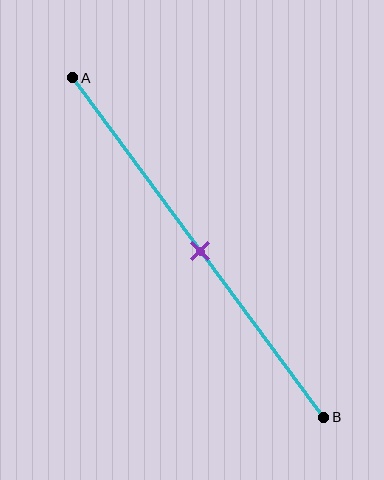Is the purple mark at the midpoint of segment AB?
Yes, the mark is approximately at the midpoint.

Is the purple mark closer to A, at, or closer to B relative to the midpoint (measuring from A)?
The purple mark is approximately at the midpoint of segment AB.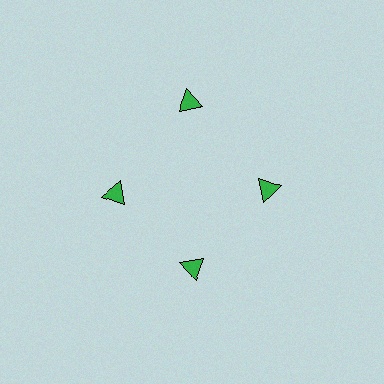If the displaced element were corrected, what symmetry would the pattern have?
It would have 4-fold rotational symmetry — the pattern would map onto itself every 90 degrees.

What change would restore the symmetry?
The symmetry would be restored by moving it inward, back onto the ring so that all 4 triangles sit at equal angles and equal distance from the center.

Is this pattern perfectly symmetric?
No. The 4 green triangles are arranged in a ring, but one element near the 12 o'clock position is pushed outward from the center, breaking the 4-fold rotational symmetry.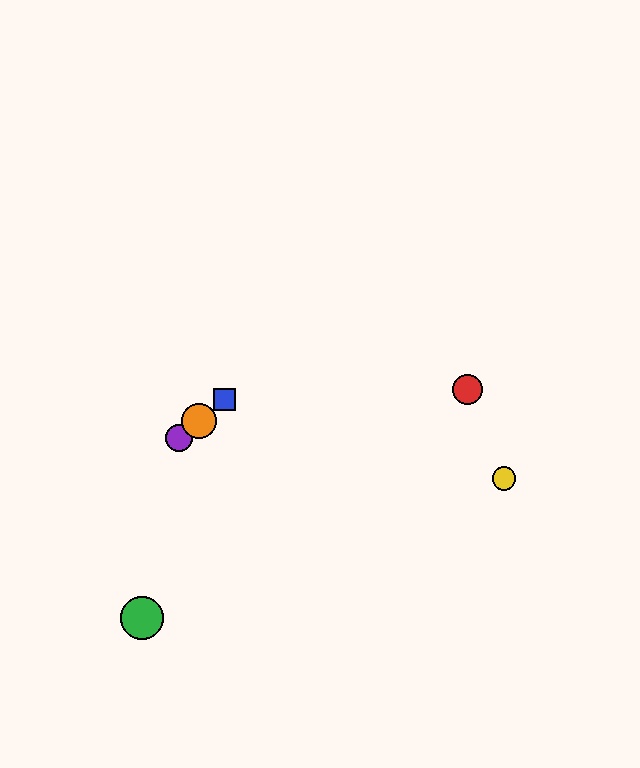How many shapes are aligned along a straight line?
3 shapes (the blue square, the purple circle, the orange circle) are aligned along a straight line.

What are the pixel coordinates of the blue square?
The blue square is at (225, 399).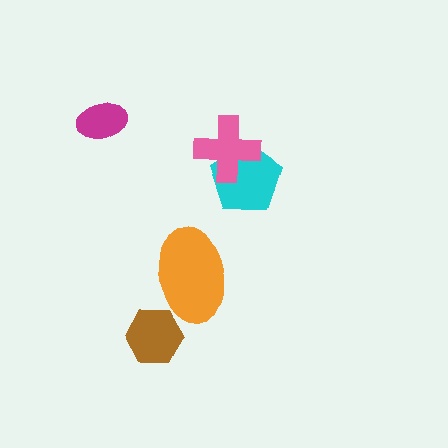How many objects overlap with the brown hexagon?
0 objects overlap with the brown hexagon.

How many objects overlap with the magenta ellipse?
0 objects overlap with the magenta ellipse.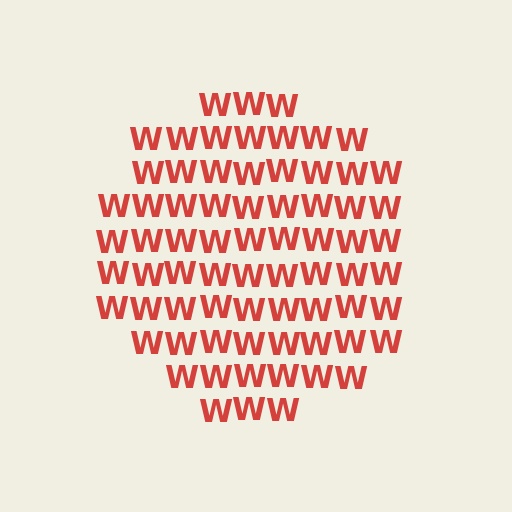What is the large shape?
The large shape is a circle.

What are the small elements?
The small elements are letter W's.